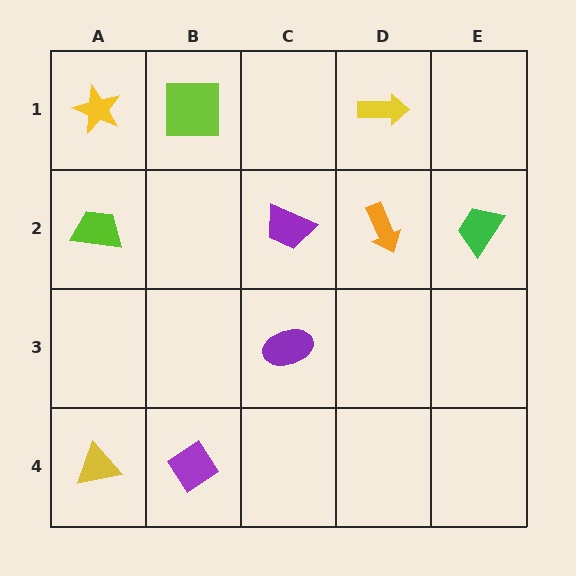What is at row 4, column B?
A purple diamond.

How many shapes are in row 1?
3 shapes.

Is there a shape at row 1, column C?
No, that cell is empty.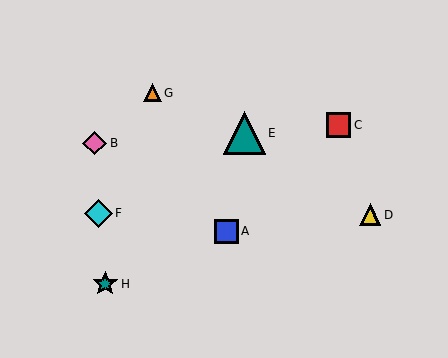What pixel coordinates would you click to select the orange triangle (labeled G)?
Click at (152, 93) to select the orange triangle G.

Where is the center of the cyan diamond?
The center of the cyan diamond is at (99, 213).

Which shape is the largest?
The teal triangle (labeled E) is the largest.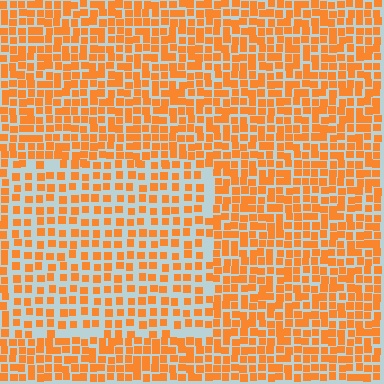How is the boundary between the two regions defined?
The boundary is defined by a change in element density (approximately 1.6x ratio). All elements are the same color, size, and shape.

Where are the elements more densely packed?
The elements are more densely packed outside the rectangle boundary.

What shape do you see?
I see a rectangle.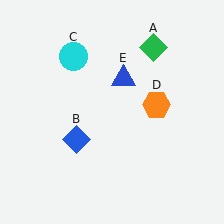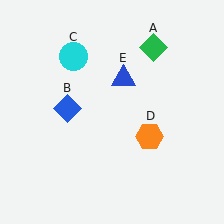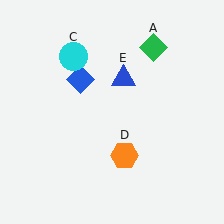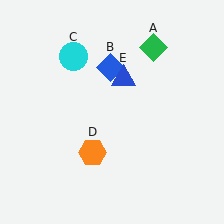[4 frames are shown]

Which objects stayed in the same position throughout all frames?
Green diamond (object A) and cyan circle (object C) and blue triangle (object E) remained stationary.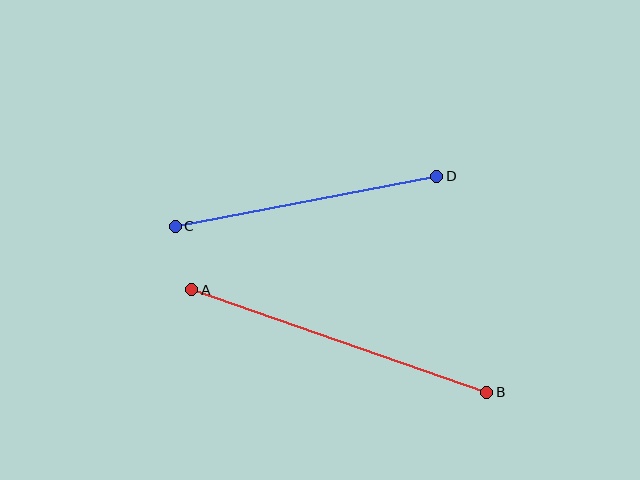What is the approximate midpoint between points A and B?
The midpoint is at approximately (339, 341) pixels.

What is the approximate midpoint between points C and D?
The midpoint is at approximately (306, 201) pixels.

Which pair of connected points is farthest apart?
Points A and B are farthest apart.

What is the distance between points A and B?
The distance is approximately 312 pixels.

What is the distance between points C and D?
The distance is approximately 266 pixels.